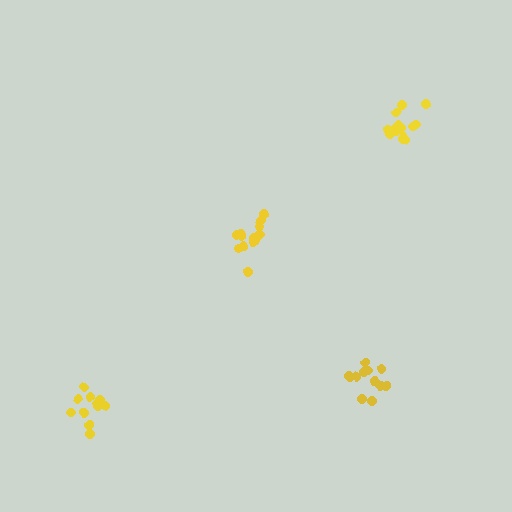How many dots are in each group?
Group 1: 14 dots, Group 2: 12 dots, Group 3: 15 dots, Group 4: 11 dots (52 total).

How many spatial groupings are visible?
There are 4 spatial groupings.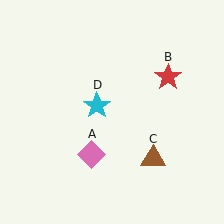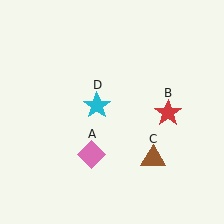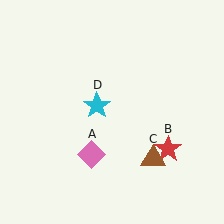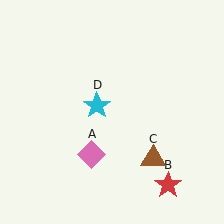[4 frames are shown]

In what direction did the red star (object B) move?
The red star (object B) moved down.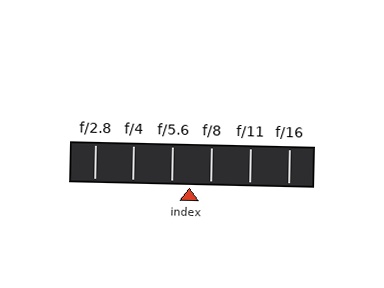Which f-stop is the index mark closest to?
The index mark is closest to f/5.6.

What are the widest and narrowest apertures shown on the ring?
The widest aperture shown is f/2.8 and the narrowest is f/16.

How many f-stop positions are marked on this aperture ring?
There are 6 f-stop positions marked.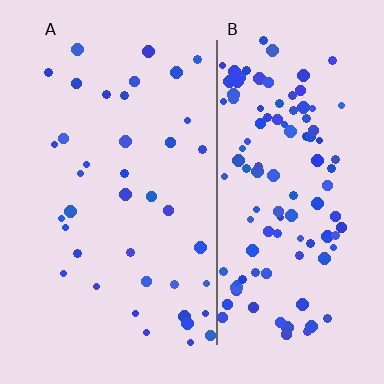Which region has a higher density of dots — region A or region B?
B (the right).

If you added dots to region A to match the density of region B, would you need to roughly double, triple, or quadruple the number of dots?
Approximately triple.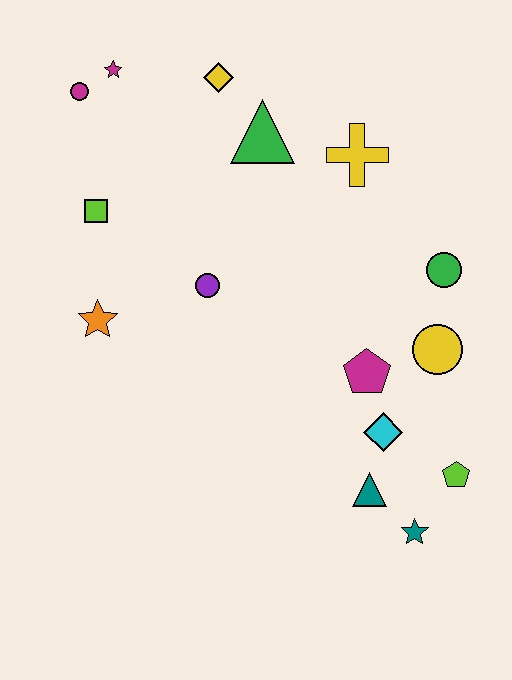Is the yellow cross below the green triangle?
Yes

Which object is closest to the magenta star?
The magenta circle is closest to the magenta star.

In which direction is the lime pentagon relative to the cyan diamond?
The lime pentagon is to the right of the cyan diamond.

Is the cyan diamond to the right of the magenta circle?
Yes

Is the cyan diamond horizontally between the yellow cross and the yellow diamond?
No